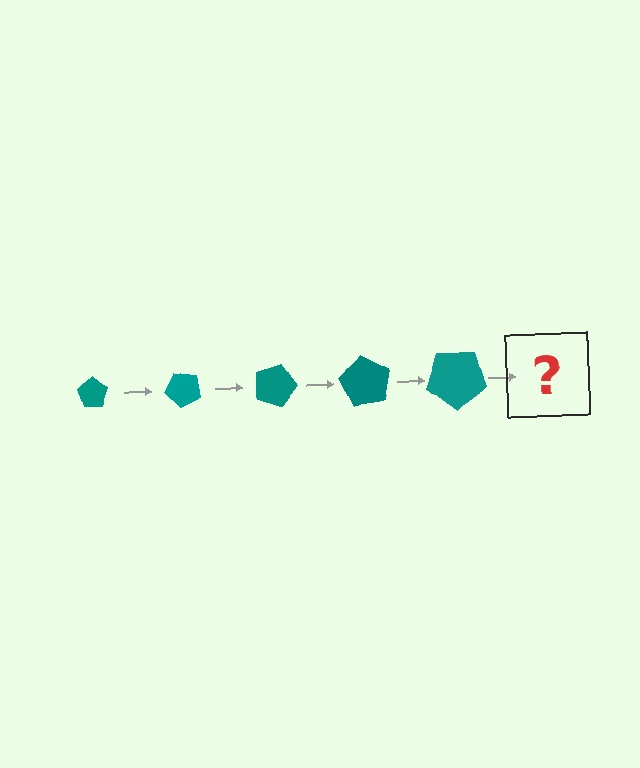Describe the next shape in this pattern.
It should be a pentagon, larger than the previous one and rotated 225 degrees from the start.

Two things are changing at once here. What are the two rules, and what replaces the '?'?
The two rules are that the pentagon grows larger each step and it rotates 45 degrees each step. The '?' should be a pentagon, larger than the previous one and rotated 225 degrees from the start.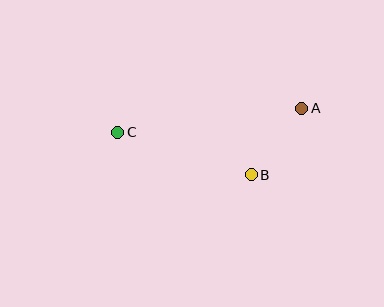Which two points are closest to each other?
Points A and B are closest to each other.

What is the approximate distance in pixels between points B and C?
The distance between B and C is approximately 140 pixels.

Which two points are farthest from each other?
Points A and C are farthest from each other.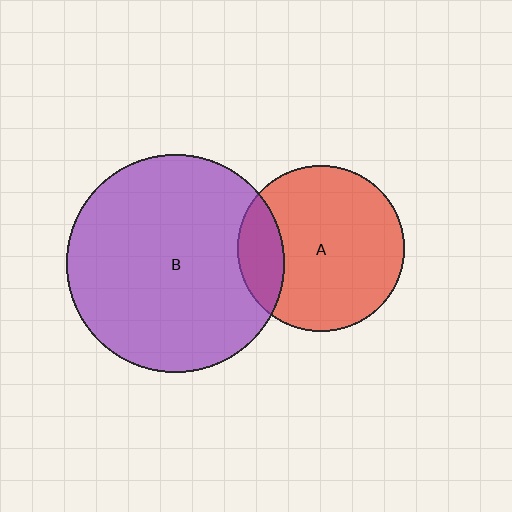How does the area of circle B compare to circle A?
Approximately 1.7 times.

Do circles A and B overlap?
Yes.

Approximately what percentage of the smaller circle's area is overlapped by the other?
Approximately 20%.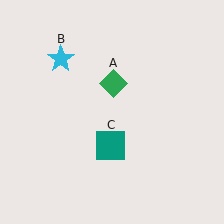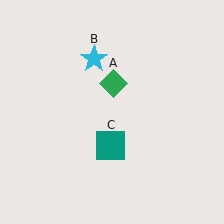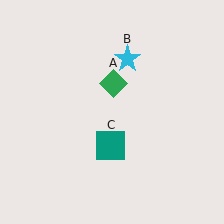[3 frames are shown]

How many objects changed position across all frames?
1 object changed position: cyan star (object B).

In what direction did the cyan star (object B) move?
The cyan star (object B) moved right.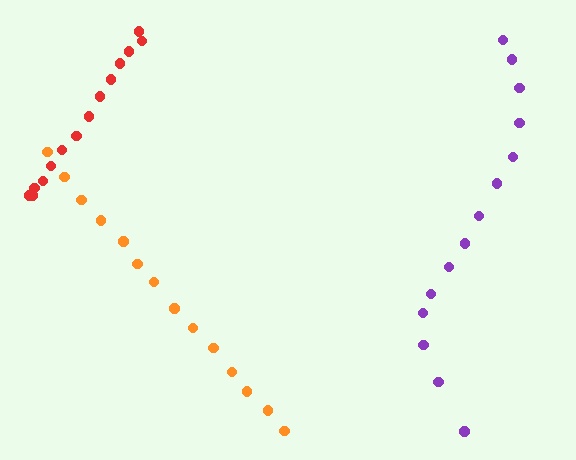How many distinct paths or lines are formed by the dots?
There are 3 distinct paths.